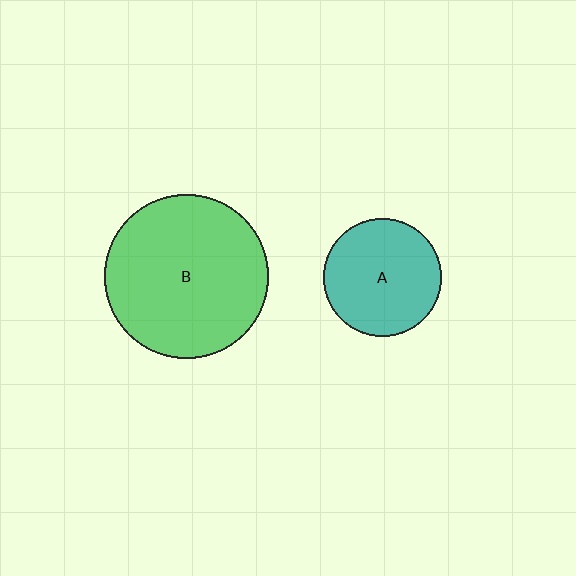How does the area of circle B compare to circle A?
Approximately 1.9 times.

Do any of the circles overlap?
No, none of the circles overlap.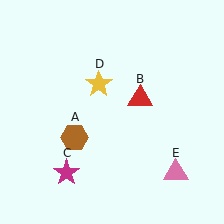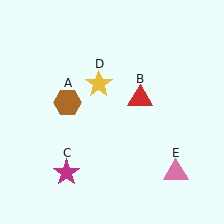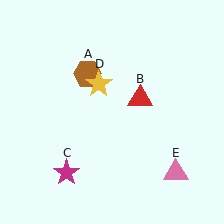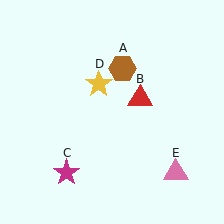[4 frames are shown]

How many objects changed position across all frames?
1 object changed position: brown hexagon (object A).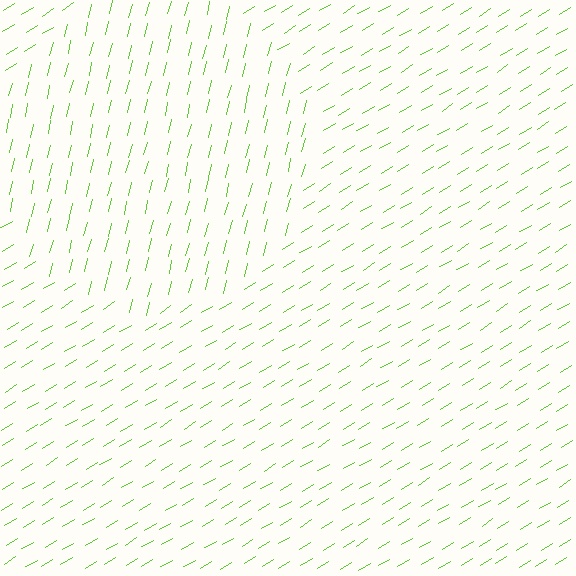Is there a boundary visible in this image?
Yes, there is a texture boundary formed by a change in line orientation.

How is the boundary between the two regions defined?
The boundary is defined purely by a change in line orientation (approximately 45 degrees difference). All lines are the same color and thickness.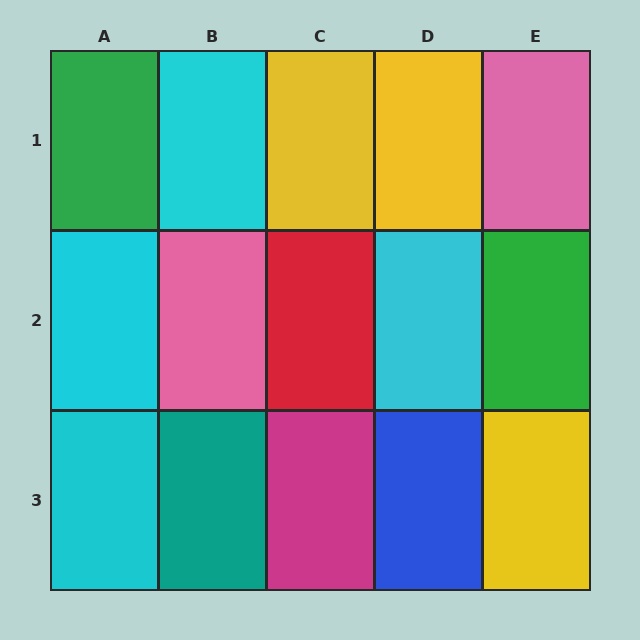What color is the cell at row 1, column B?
Cyan.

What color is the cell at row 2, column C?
Red.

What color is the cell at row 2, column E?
Green.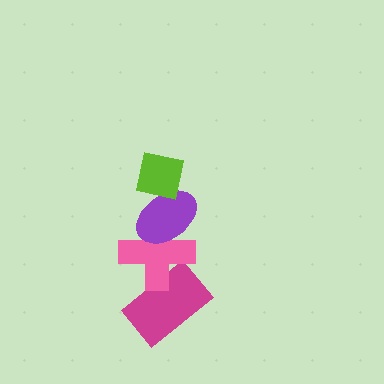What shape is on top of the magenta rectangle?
The pink cross is on top of the magenta rectangle.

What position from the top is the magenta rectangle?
The magenta rectangle is 4th from the top.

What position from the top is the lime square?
The lime square is 1st from the top.